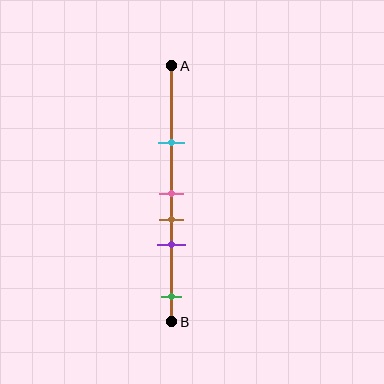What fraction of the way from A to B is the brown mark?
The brown mark is approximately 60% (0.6) of the way from A to B.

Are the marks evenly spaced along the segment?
No, the marks are not evenly spaced.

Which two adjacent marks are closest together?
The pink and brown marks are the closest adjacent pair.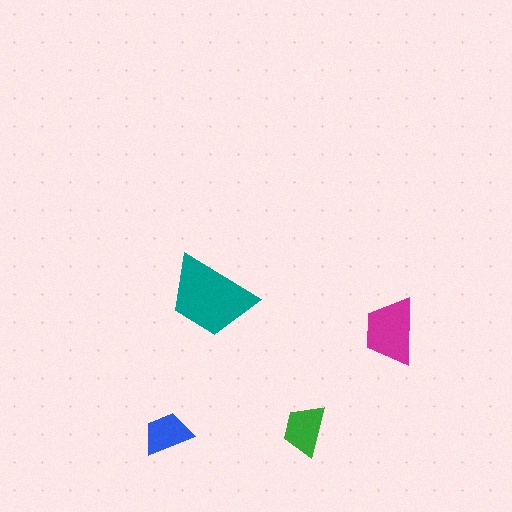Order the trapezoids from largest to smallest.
the teal one, the magenta one, the green one, the blue one.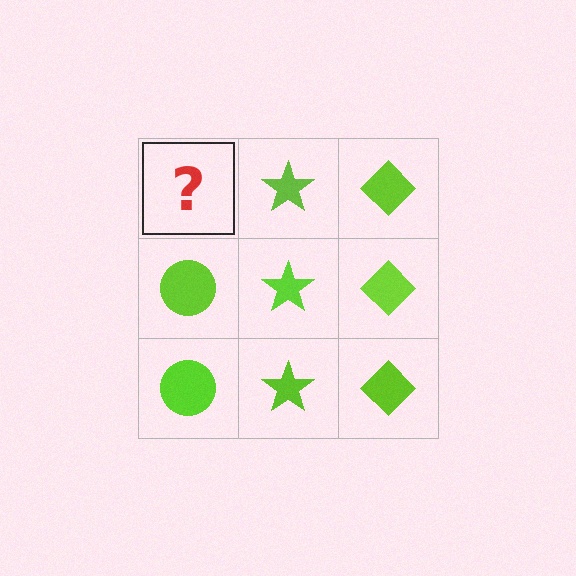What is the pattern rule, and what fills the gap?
The rule is that each column has a consistent shape. The gap should be filled with a lime circle.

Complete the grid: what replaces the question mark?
The question mark should be replaced with a lime circle.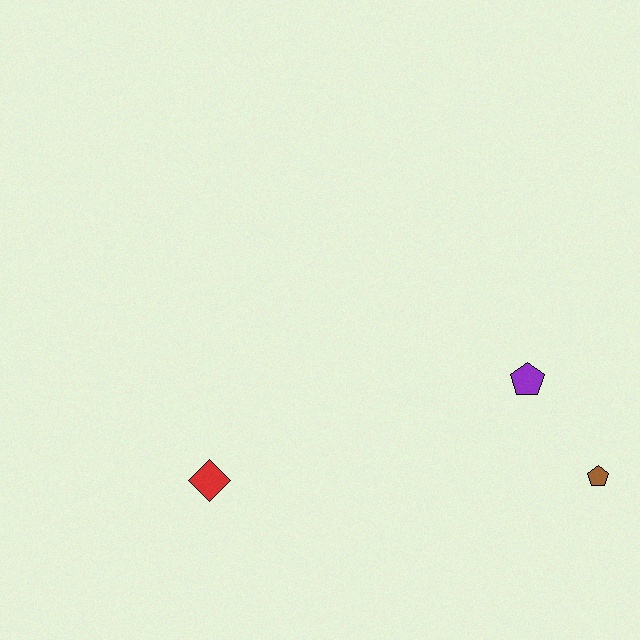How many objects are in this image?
There are 3 objects.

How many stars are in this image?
There are no stars.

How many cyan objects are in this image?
There are no cyan objects.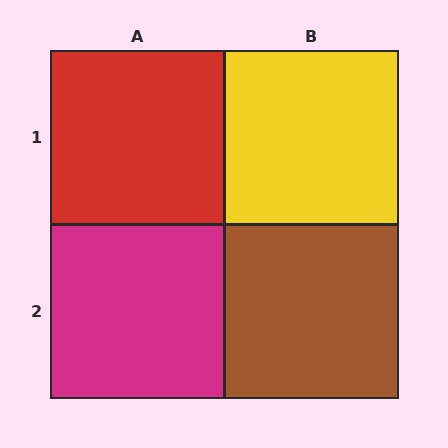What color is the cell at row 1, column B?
Yellow.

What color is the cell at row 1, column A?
Red.